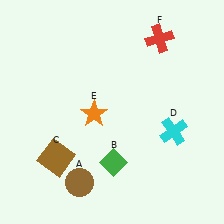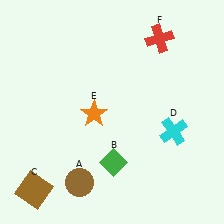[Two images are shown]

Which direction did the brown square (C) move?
The brown square (C) moved down.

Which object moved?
The brown square (C) moved down.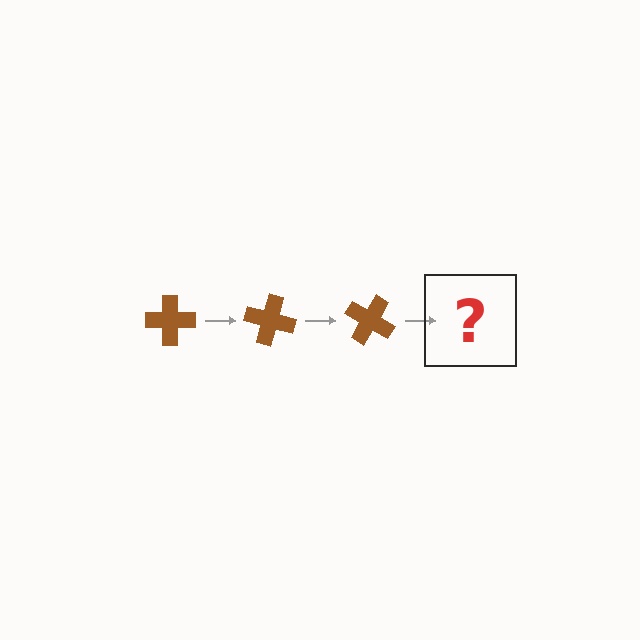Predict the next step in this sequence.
The next step is a brown cross rotated 45 degrees.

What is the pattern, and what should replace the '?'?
The pattern is that the cross rotates 15 degrees each step. The '?' should be a brown cross rotated 45 degrees.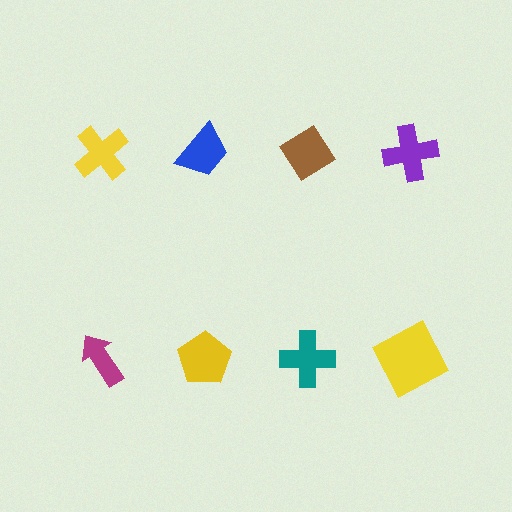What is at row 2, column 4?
A yellow square.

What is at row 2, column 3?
A teal cross.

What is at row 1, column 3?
A brown diamond.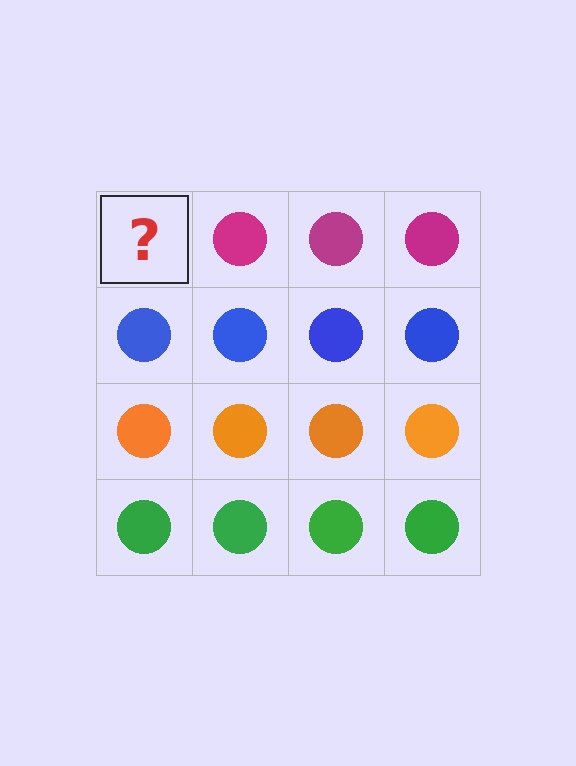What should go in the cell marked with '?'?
The missing cell should contain a magenta circle.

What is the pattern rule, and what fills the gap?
The rule is that each row has a consistent color. The gap should be filled with a magenta circle.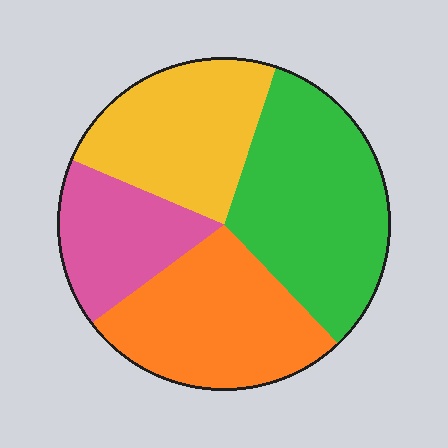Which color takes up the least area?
Pink, at roughly 15%.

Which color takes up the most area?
Green, at roughly 35%.